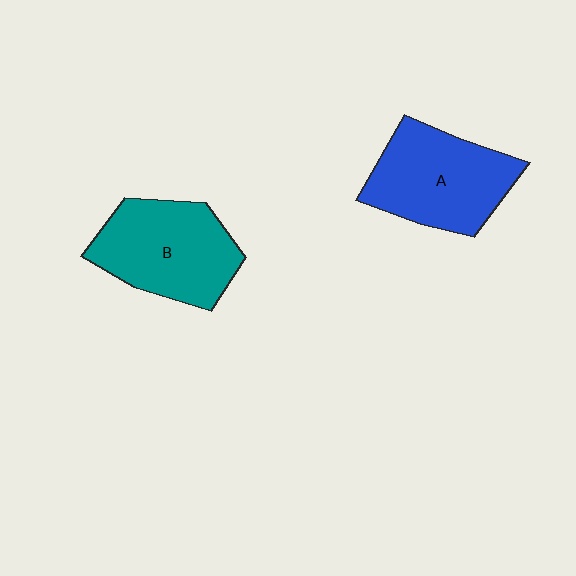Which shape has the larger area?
Shape A (blue).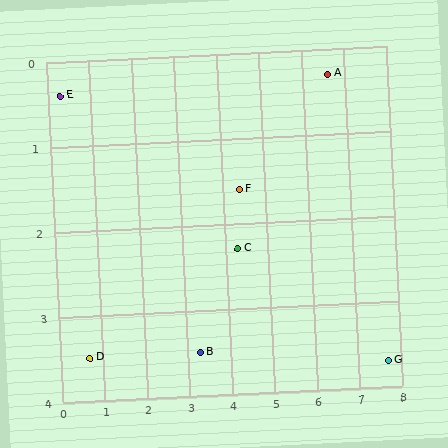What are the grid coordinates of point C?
Point C is at approximately (4.3, 2.3).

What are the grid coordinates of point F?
Point F is at approximately (4.4, 1.6).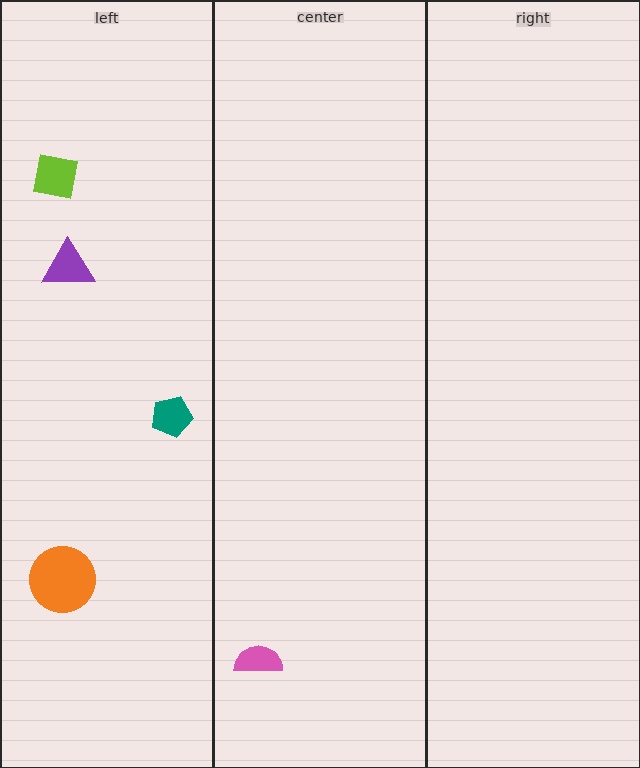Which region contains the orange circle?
The left region.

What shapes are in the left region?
The purple triangle, the teal pentagon, the lime square, the orange circle.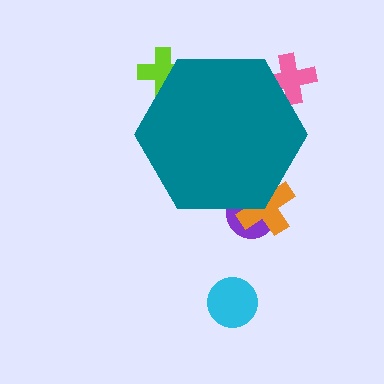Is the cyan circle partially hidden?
No, the cyan circle is fully visible.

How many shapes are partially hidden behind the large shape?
4 shapes are partially hidden.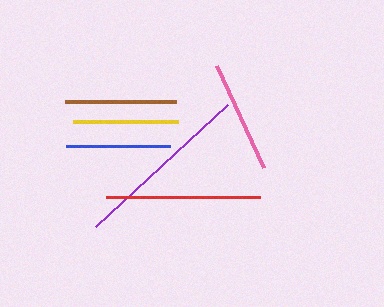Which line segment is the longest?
The purple line is the longest at approximately 180 pixels.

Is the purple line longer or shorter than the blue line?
The purple line is longer than the blue line.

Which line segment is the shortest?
The blue line is the shortest at approximately 104 pixels.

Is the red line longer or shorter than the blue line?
The red line is longer than the blue line.